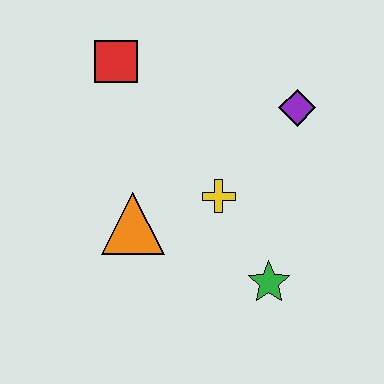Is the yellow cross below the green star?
No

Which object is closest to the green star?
The yellow cross is closest to the green star.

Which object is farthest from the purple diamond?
The orange triangle is farthest from the purple diamond.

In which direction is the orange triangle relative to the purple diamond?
The orange triangle is to the left of the purple diamond.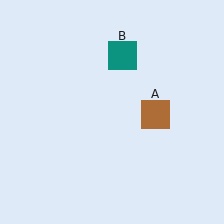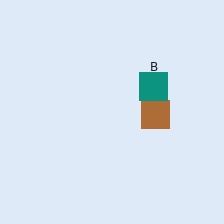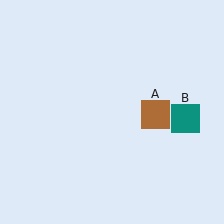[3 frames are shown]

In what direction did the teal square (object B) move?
The teal square (object B) moved down and to the right.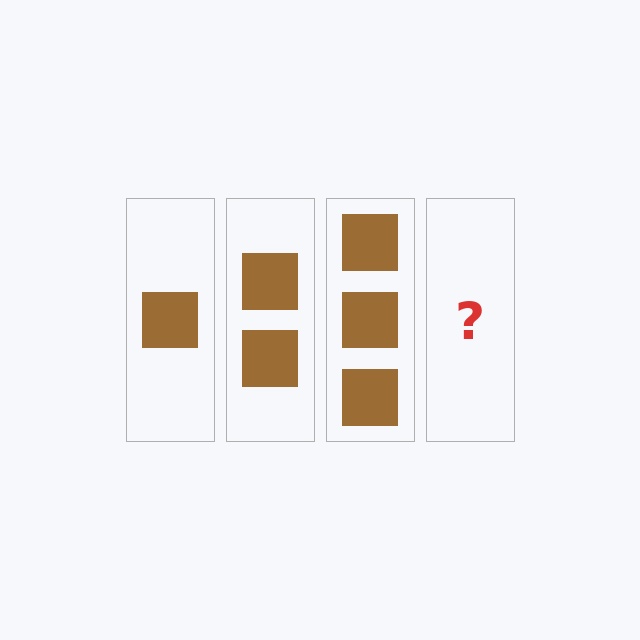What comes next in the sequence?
The next element should be 4 squares.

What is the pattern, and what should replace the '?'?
The pattern is that each step adds one more square. The '?' should be 4 squares.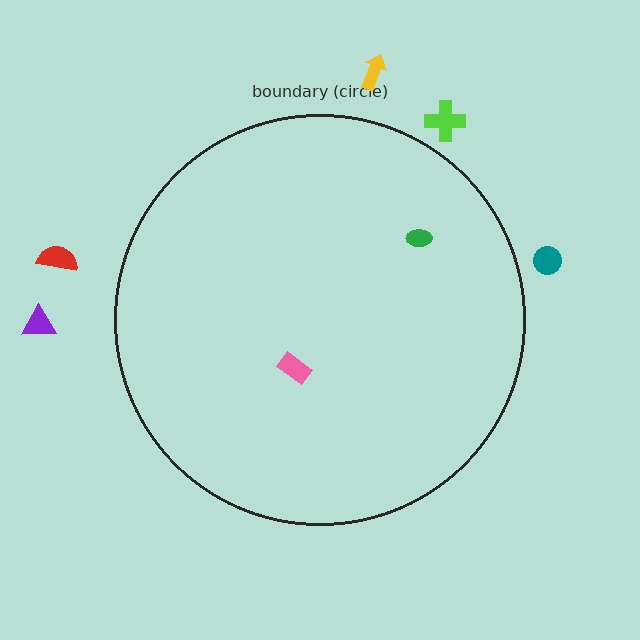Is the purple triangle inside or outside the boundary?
Outside.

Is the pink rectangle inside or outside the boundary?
Inside.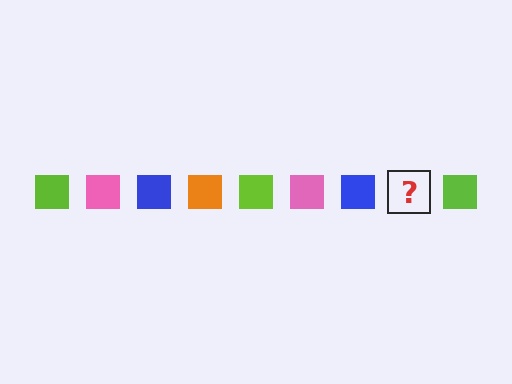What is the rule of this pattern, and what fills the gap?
The rule is that the pattern cycles through lime, pink, blue, orange squares. The gap should be filled with an orange square.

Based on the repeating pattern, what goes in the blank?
The blank should be an orange square.